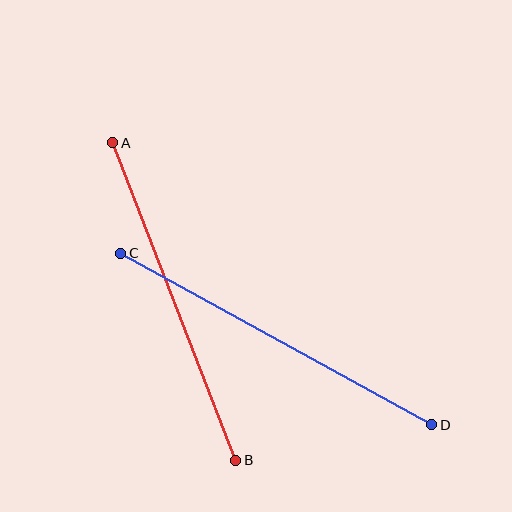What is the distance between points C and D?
The distance is approximately 355 pixels.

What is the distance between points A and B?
The distance is approximately 341 pixels.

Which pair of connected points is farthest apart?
Points C and D are farthest apart.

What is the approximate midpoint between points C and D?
The midpoint is at approximately (276, 339) pixels.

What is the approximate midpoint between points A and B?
The midpoint is at approximately (174, 301) pixels.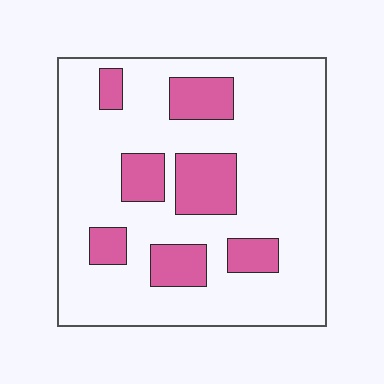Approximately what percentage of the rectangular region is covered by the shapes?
Approximately 20%.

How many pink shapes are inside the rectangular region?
7.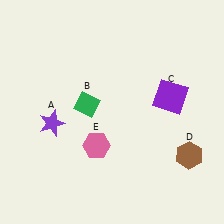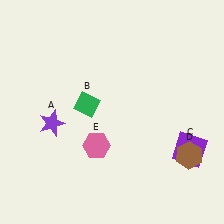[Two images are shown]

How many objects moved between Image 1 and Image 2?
1 object moved between the two images.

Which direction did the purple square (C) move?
The purple square (C) moved down.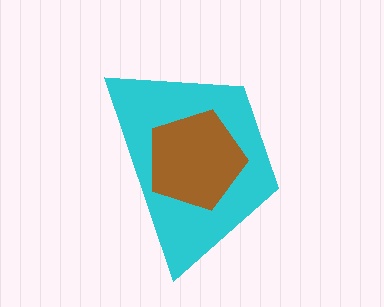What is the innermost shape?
The brown pentagon.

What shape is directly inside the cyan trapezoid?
The brown pentagon.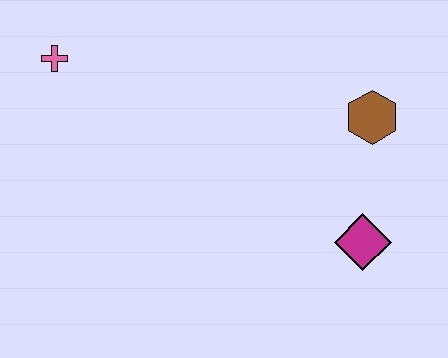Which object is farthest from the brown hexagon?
The pink cross is farthest from the brown hexagon.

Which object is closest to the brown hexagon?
The magenta diamond is closest to the brown hexagon.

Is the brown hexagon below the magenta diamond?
No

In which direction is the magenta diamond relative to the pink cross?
The magenta diamond is to the right of the pink cross.